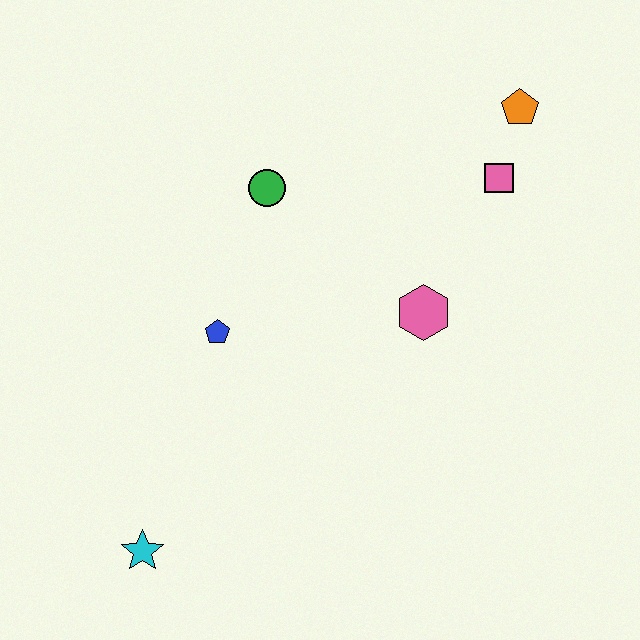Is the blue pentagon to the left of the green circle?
Yes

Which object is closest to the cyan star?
The blue pentagon is closest to the cyan star.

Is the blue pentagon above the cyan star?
Yes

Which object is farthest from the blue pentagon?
The orange pentagon is farthest from the blue pentagon.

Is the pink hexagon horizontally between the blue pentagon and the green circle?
No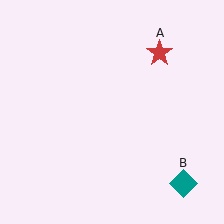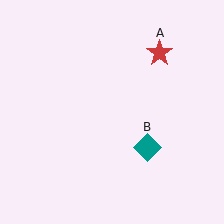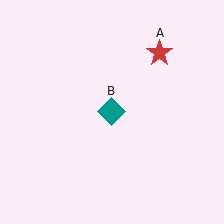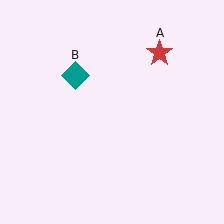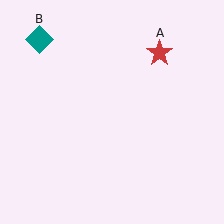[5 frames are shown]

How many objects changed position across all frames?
1 object changed position: teal diamond (object B).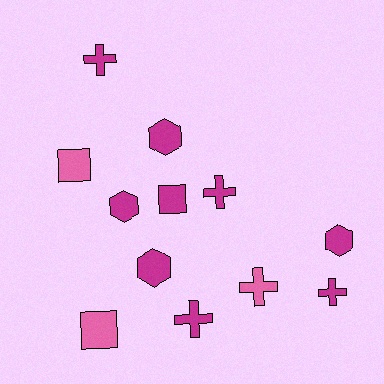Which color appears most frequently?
Magenta, with 9 objects.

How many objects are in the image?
There are 12 objects.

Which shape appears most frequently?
Cross, with 5 objects.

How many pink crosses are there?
There is 1 pink cross.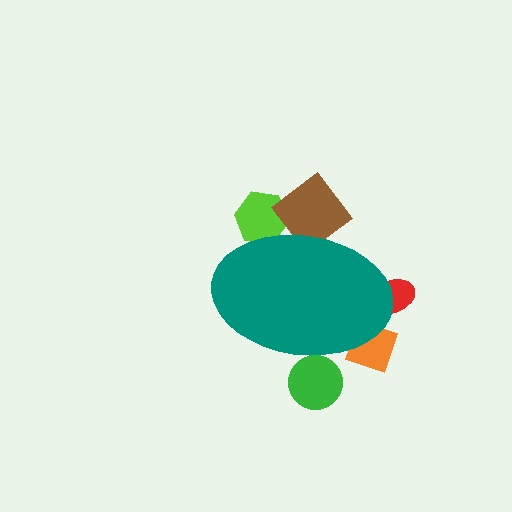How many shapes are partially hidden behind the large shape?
5 shapes are partially hidden.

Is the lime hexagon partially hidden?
Yes, the lime hexagon is partially hidden behind the teal ellipse.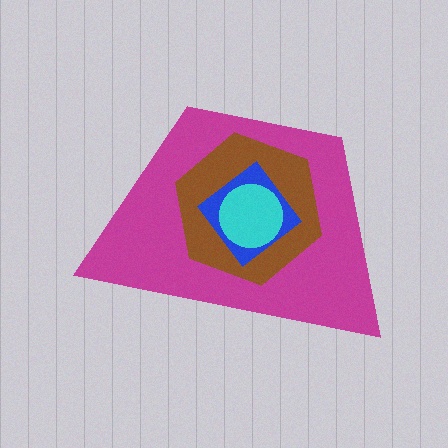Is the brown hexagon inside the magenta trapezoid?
Yes.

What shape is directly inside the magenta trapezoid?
The brown hexagon.